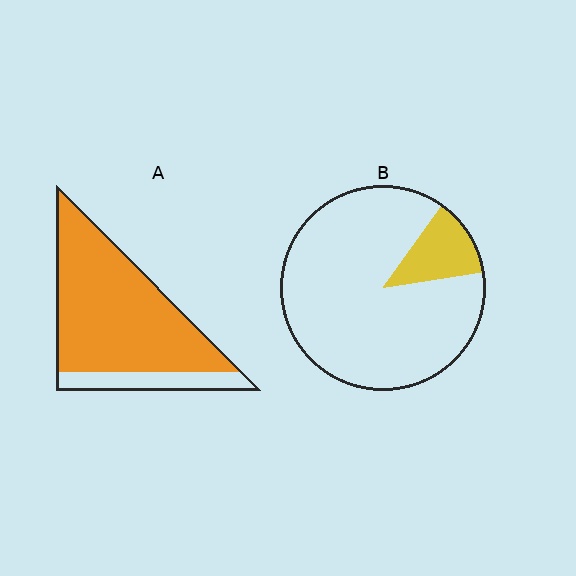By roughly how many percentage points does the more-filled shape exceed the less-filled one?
By roughly 70 percentage points (A over B).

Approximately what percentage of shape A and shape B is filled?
A is approximately 80% and B is approximately 15%.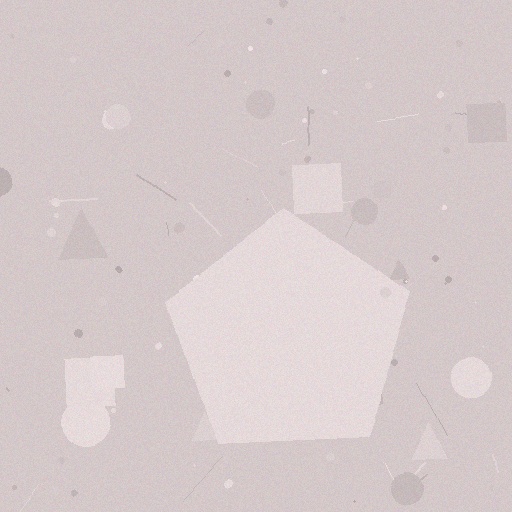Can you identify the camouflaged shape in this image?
The camouflaged shape is a pentagon.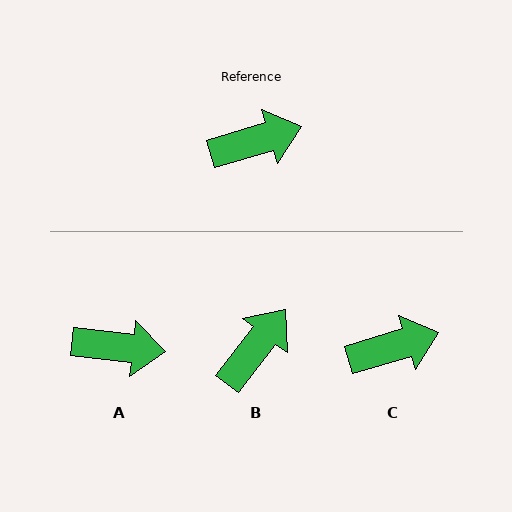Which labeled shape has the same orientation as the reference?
C.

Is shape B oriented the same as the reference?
No, it is off by about 35 degrees.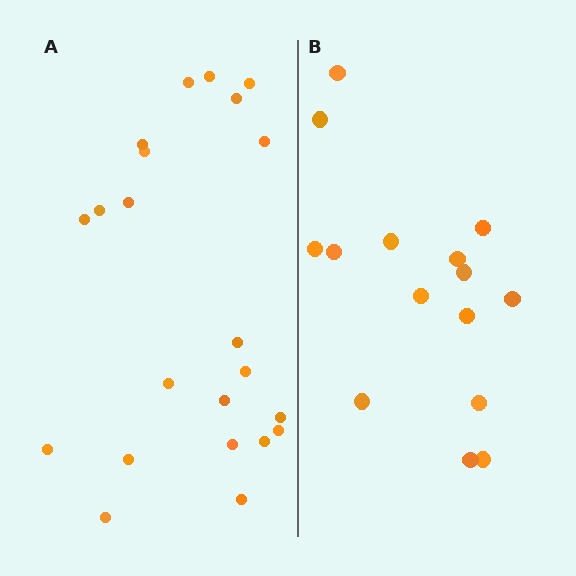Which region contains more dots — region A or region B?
Region A (the left region) has more dots.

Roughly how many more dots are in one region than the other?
Region A has roughly 8 or so more dots than region B.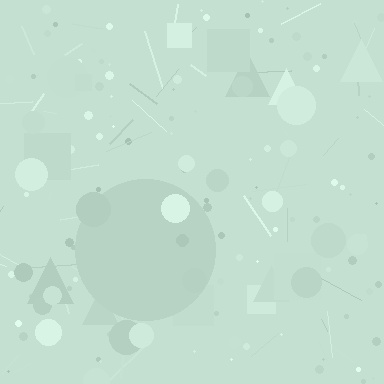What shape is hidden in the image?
A circle is hidden in the image.